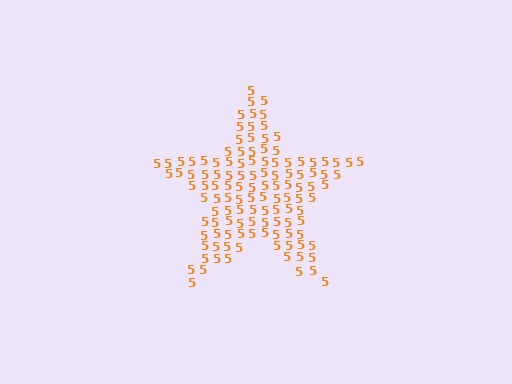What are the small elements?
The small elements are digit 5's.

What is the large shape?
The large shape is a star.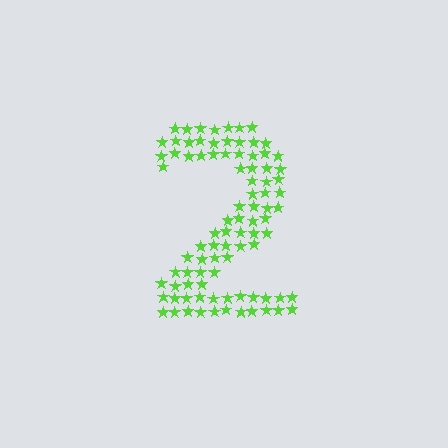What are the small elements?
The small elements are stars.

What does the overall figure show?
The overall figure shows the digit 2.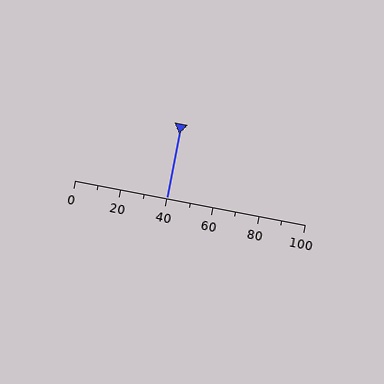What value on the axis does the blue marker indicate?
The marker indicates approximately 40.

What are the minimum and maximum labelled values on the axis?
The axis runs from 0 to 100.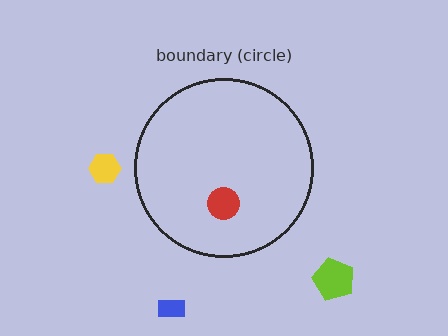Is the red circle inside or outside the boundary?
Inside.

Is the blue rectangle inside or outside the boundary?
Outside.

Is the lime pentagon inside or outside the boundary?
Outside.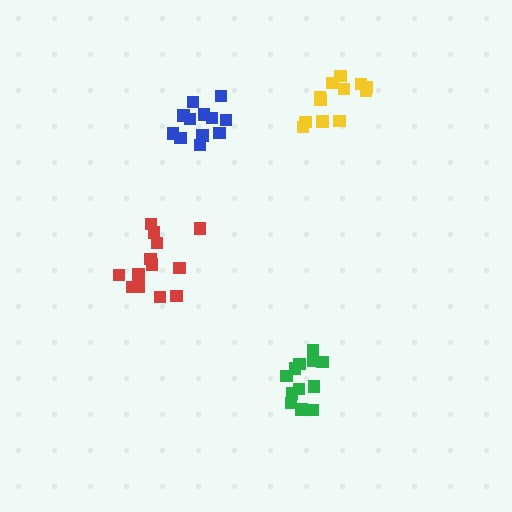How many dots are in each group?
Group 1: 12 dots, Group 2: 12 dots, Group 3: 12 dots, Group 4: 13 dots (49 total).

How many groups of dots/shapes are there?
There are 4 groups.